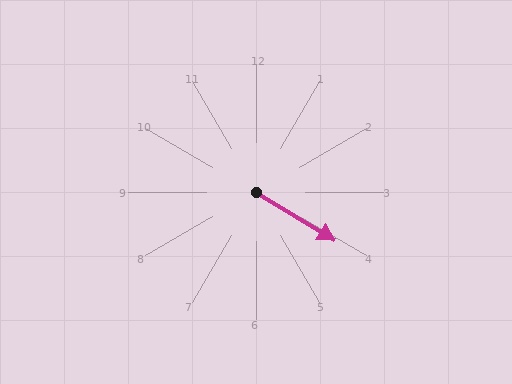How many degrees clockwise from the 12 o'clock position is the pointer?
Approximately 121 degrees.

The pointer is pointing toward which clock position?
Roughly 4 o'clock.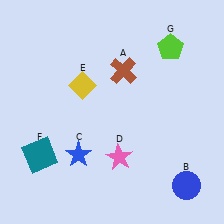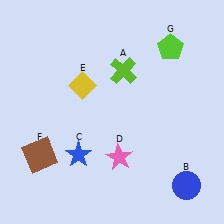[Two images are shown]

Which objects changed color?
A changed from brown to lime. F changed from teal to brown.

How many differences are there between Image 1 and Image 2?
There are 2 differences between the two images.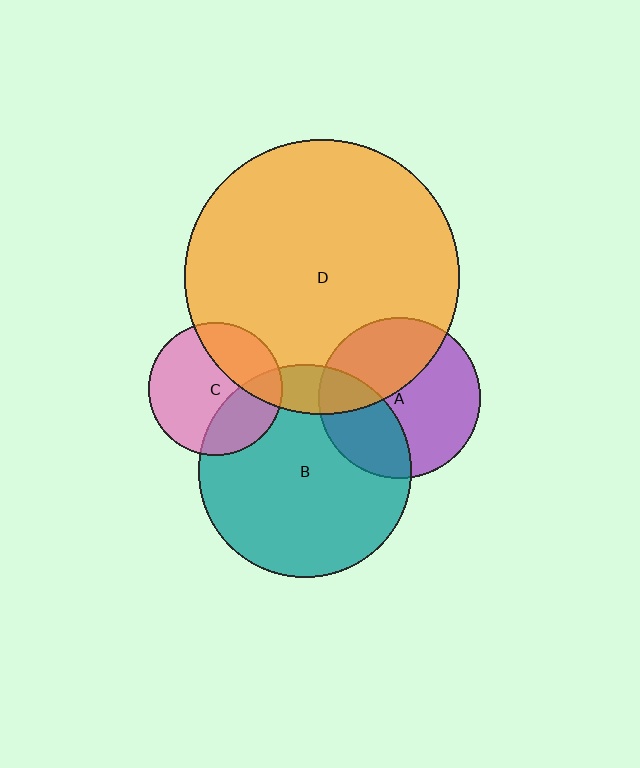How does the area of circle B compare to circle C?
Approximately 2.5 times.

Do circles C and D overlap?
Yes.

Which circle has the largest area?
Circle D (orange).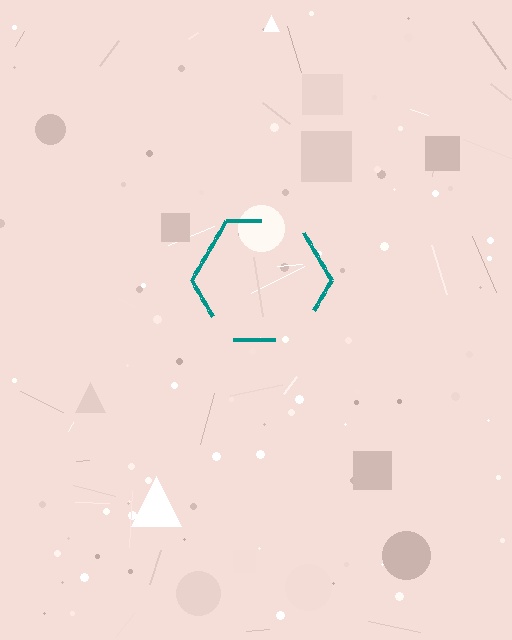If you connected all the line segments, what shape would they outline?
They would outline a hexagon.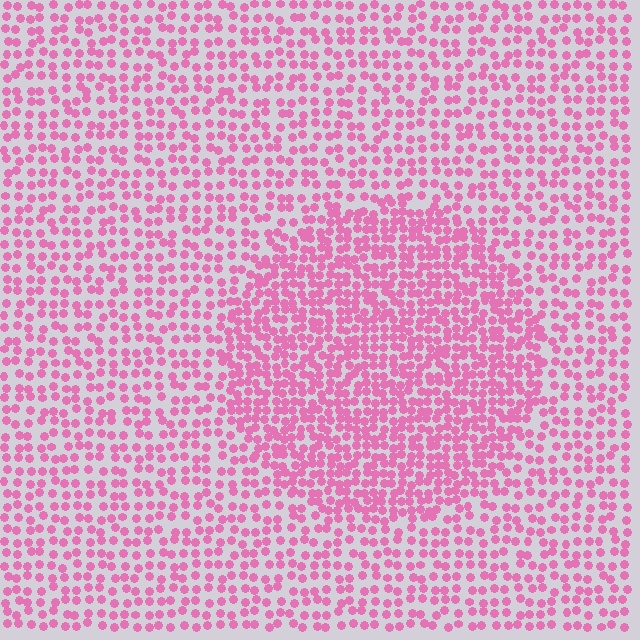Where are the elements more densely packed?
The elements are more densely packed inside the circle boundary.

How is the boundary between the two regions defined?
The boundary is defined by a change in element density (approximately 1.7x ratio). All elements are the same color, size, and shape.